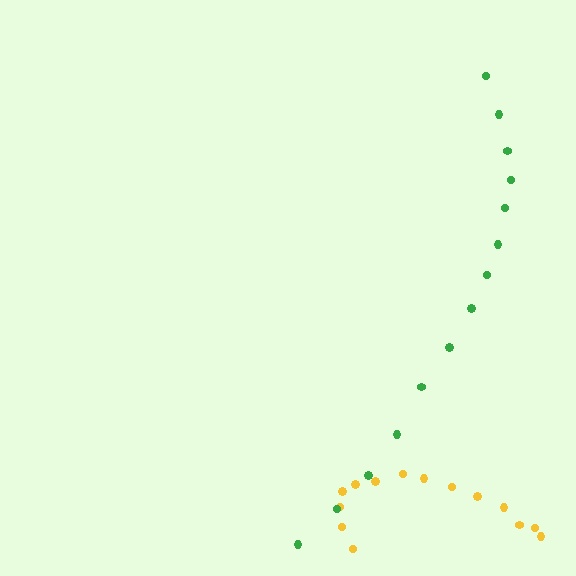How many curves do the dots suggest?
There are 2 distinct paths.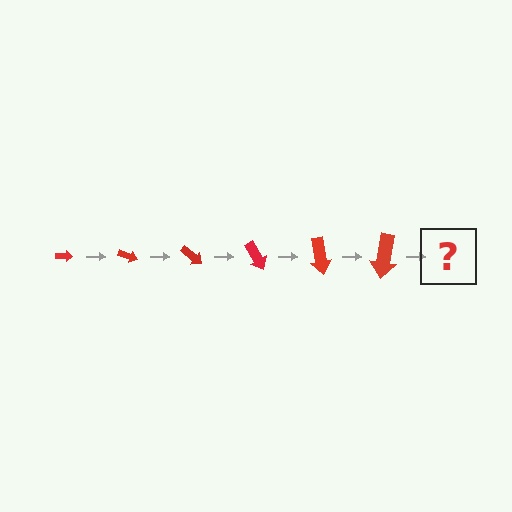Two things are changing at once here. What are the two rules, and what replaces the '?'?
The two rules are that the arrow grows larger each step and it rotates 20 degrees each step. The '?' should be an arrow, larger than the previous one and rotated 120 degrees from the start.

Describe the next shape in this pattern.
It should be an arrow, larger than the previous one and rotated 120 degrees from the start.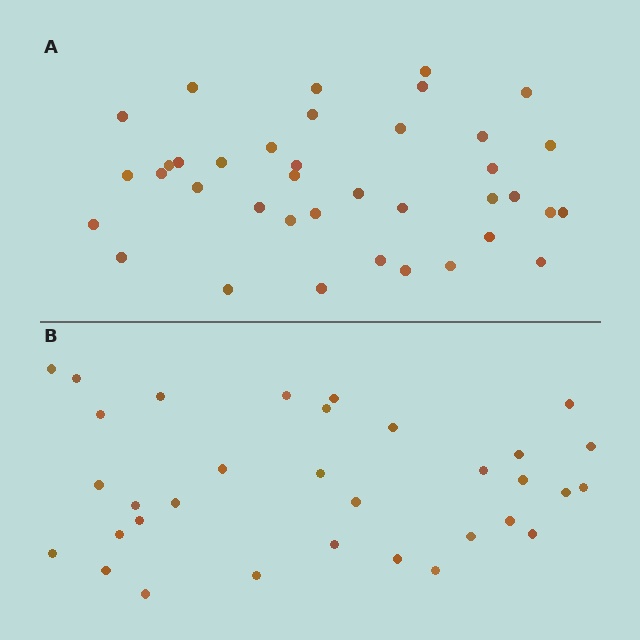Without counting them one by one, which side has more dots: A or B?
Region A (the top region) has more dots.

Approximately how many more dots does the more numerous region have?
Region A has about 5 more dots than region B.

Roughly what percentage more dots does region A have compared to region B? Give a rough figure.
About 15% more.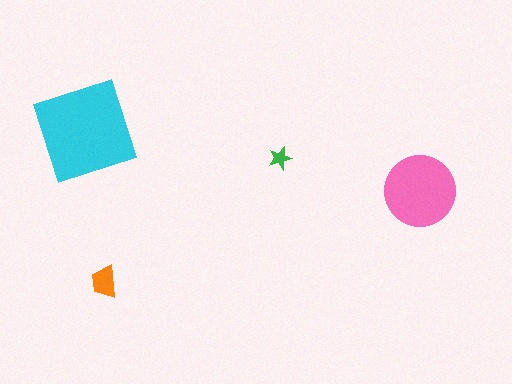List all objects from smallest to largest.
The green star, the orange trapezoid, the pink circle, the cyan square.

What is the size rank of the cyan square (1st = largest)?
1st.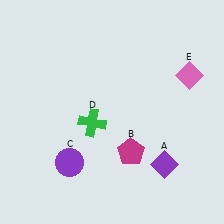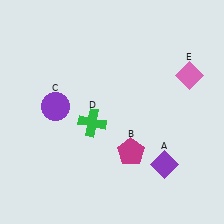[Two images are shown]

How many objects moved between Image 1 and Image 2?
1 object moved between the two images.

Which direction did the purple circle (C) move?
The purple circle (C) moved up.